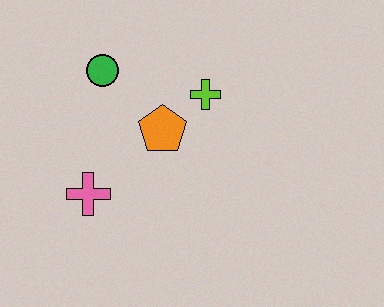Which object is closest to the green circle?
The orange pentagon is closest to the green circle.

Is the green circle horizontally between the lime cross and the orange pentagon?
No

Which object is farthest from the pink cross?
The lime cross is farthest from the pink cross.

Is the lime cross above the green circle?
No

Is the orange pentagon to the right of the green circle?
Yes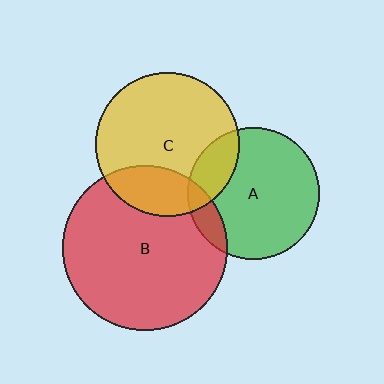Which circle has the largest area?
Circle B (red).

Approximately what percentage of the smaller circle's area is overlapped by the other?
Approximately 10%.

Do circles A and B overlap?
Yes.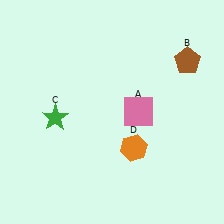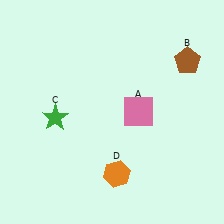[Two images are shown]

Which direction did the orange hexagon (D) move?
The orange hexagon (D) moved down.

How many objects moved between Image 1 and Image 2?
1 object moved between the two images.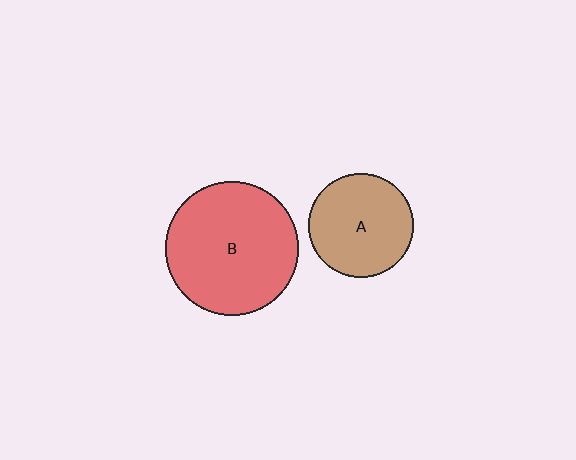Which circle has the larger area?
Circle B (red).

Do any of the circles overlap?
No, none of the circles overlap.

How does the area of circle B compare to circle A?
Approximately 1.6 times.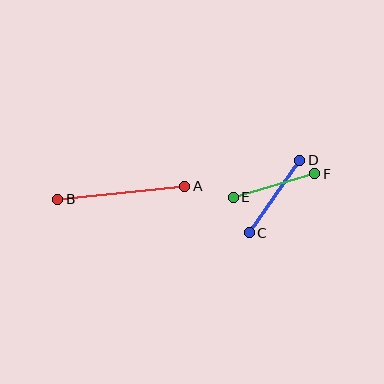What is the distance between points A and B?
The distance is approximately 128 pixels.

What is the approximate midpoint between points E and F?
The midpoint is at approximately (274, 186) pixels.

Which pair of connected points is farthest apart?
Points A and B are farthest apart.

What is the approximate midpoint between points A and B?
The midpoint is at approximately (121, 193) pixels.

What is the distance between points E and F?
The distance is approximately 85 pixels.